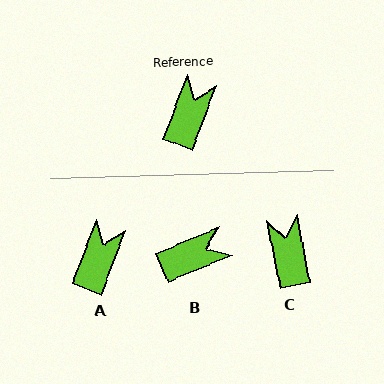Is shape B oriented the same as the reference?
No, it is off by about 46 degrees.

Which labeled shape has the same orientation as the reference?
A.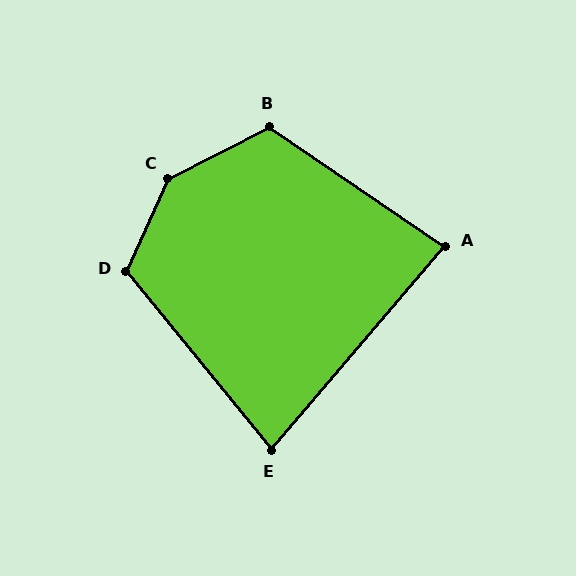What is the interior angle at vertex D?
Approximately 117 degrees (obtuse).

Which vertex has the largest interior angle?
C, at approximately 141 degrees.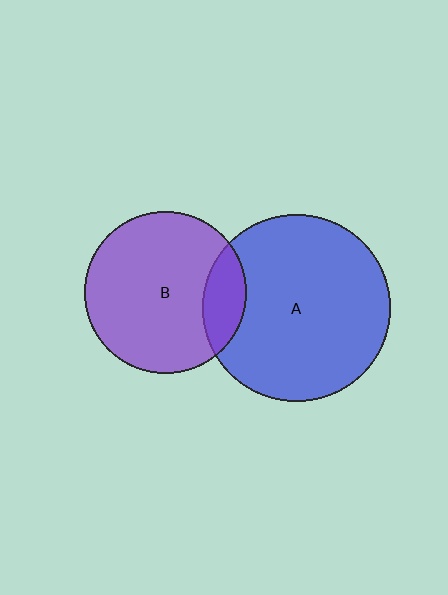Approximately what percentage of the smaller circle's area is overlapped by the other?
Approximately 15%.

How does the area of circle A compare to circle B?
Approximately 1.3 times.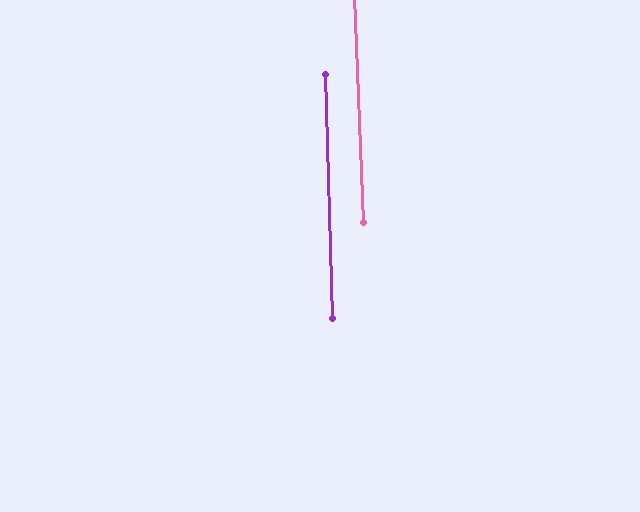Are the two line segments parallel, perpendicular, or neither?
Parallel — their directions differ by only 0.7°.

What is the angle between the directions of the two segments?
Approximately 1 degree.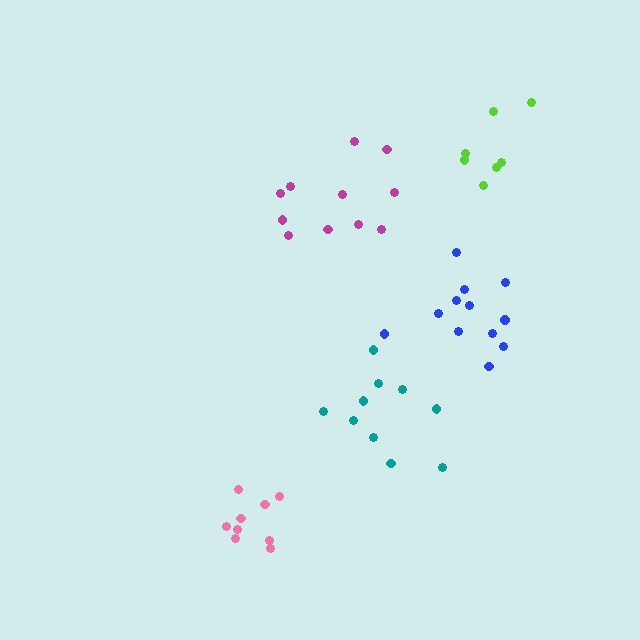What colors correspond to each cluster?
The clusters are colored: pink, magenta, blue, lime, teal.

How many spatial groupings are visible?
There are 5 spatial groupings.